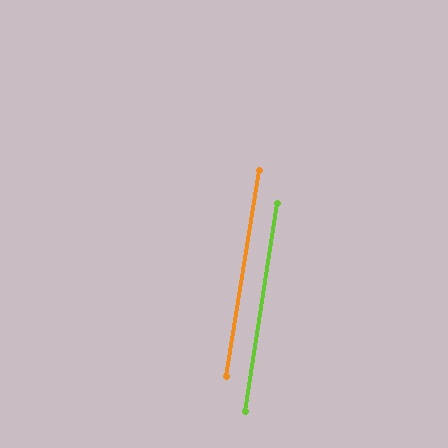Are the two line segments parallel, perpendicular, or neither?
Parallel — their directions differ by only 0.2°.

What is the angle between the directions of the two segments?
Approximately 0 degrees.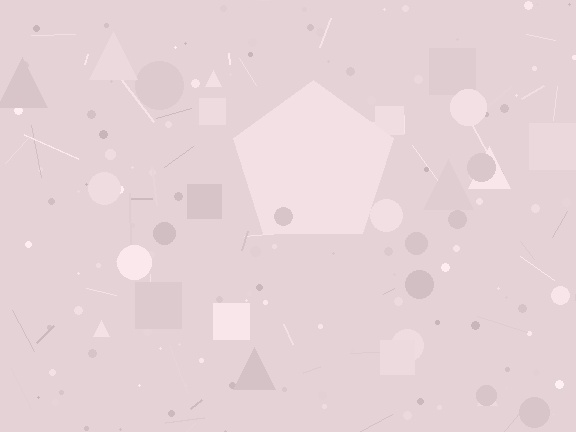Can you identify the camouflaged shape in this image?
The camouflaged shape is a pentagon.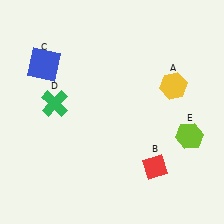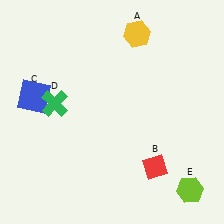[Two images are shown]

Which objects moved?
The objects that moved are: the yellow hexagon (A), the blue square (C), the lime hexagon (E).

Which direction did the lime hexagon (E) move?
The lime hexagon (E) moved down.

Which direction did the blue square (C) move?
The blue square (C) moved down.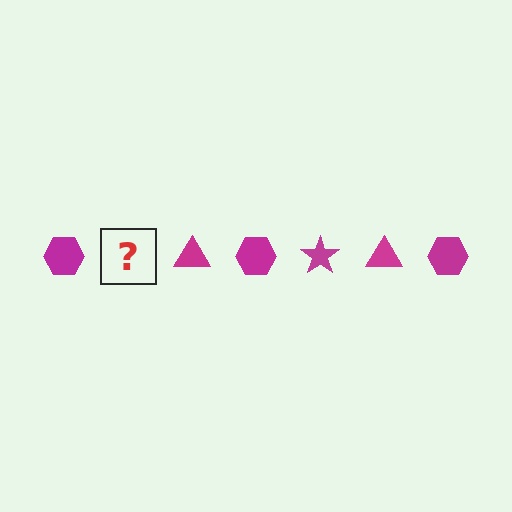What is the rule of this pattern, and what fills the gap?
The rule is that the pattern cycles through hexagon, star, triangle shapes in magenta. The gap should be filled with a magenta star.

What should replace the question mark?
The question mark should be replaced with a magenta star.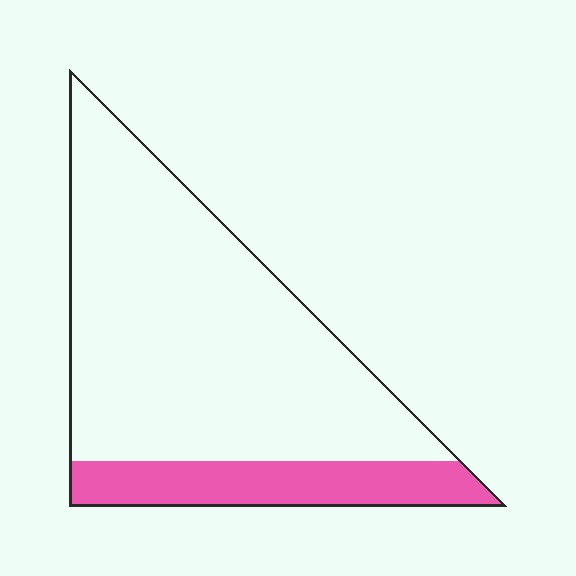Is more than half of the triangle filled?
No.